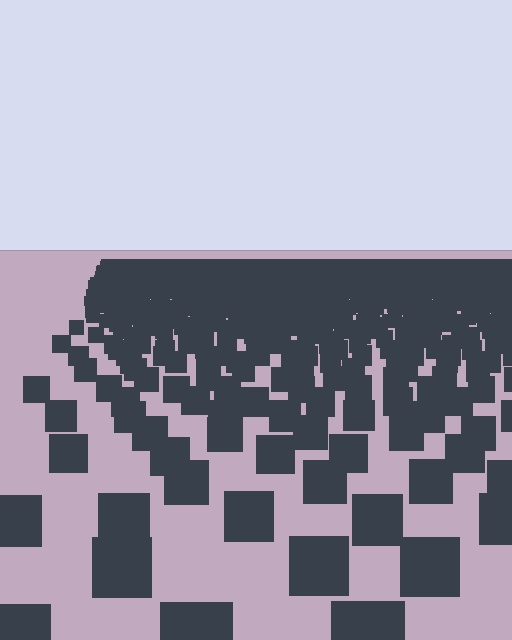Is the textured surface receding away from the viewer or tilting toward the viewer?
The surface is receding away from the viewer. Texture elements get smaller and denser toward the top.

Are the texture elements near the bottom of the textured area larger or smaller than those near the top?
Larger. Near the bottom, elements are closer to the viewer and appear at a bigger on-screen size.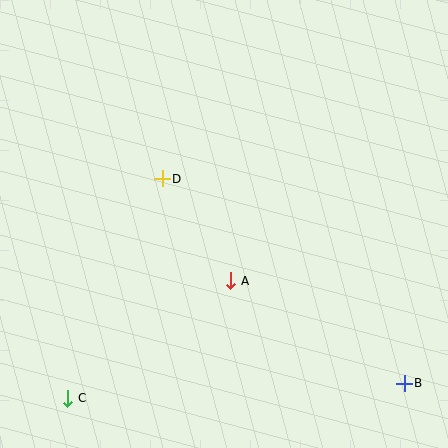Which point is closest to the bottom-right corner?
Point B is closest to the bottom-right corner.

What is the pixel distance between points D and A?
The distance between D and A is 123 pixels.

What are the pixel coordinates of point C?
Point C is at (68, 398).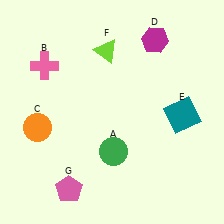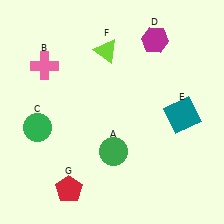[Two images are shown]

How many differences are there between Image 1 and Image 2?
There are 2 differences between the two images.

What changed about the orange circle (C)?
In Image 1, C is orange. In Image 2, it changed to green.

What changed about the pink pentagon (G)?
In Image 1, G is pink. In Image 2, it changed to red.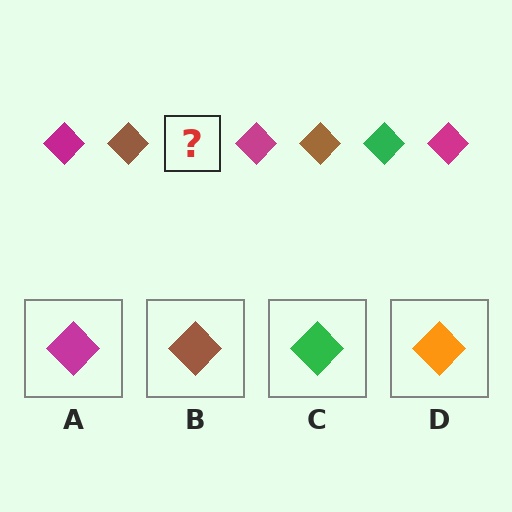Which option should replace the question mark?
Option C.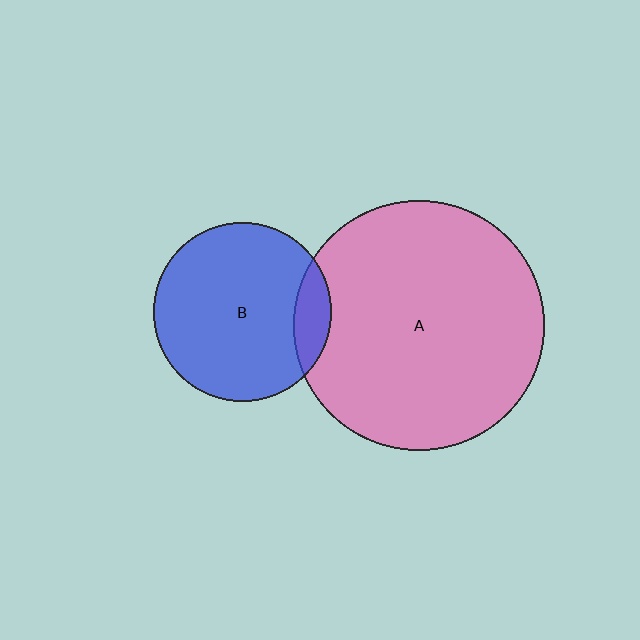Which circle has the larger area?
Circle A (pink).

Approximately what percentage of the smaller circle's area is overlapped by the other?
Approximately 10%.